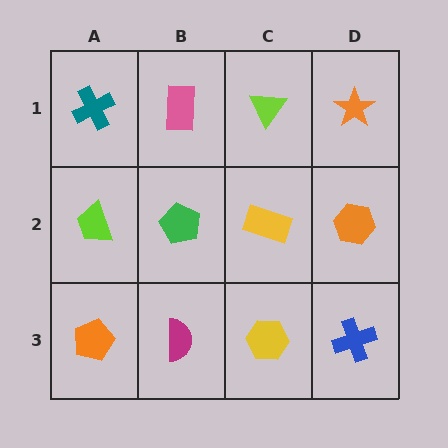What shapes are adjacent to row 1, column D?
An orange hexagon (row 2, column D), a lime triangle (row 1, column C).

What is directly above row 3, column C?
A yellow rectangle.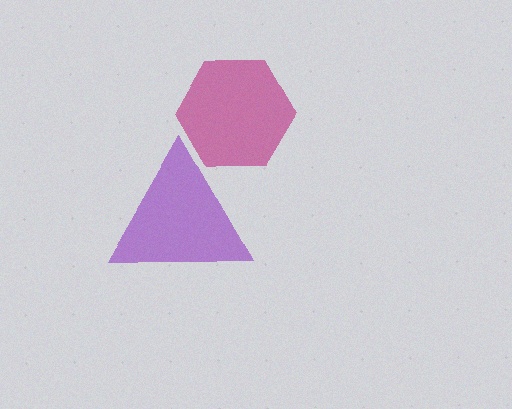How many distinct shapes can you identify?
There are 2 distinct shapes: a purple triangle, a magenta hexagon.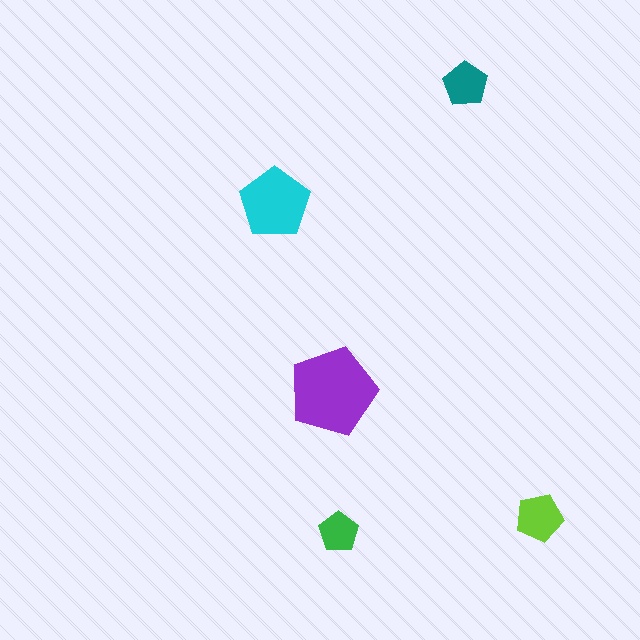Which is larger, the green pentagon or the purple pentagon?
The purple one.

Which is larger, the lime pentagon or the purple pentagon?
The purple one.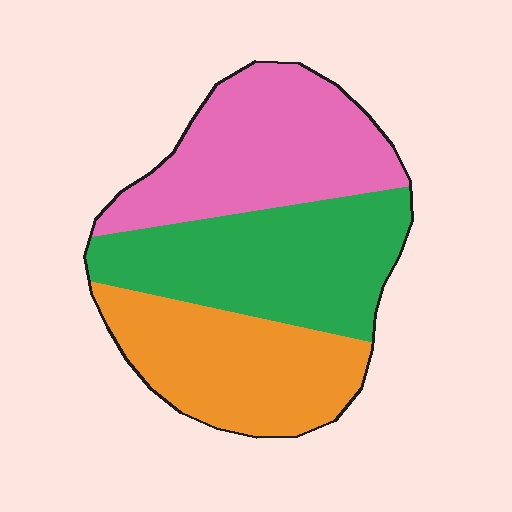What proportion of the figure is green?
Green covers around 35% of the figure.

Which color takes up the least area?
Orange, at roughly 30%.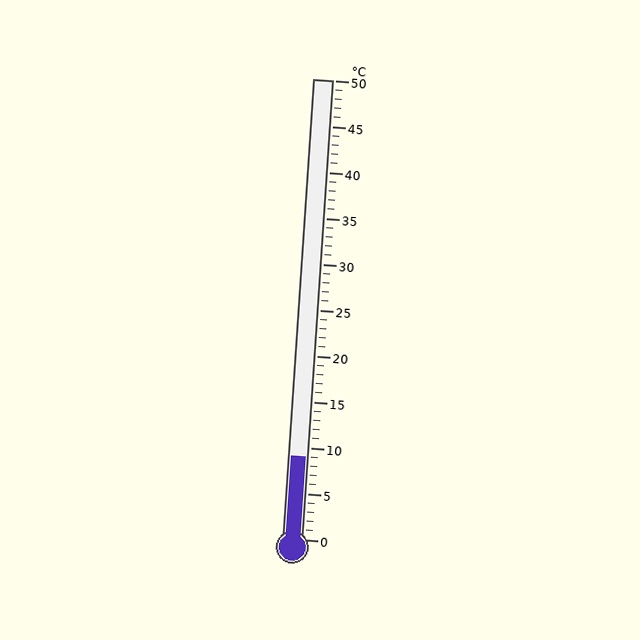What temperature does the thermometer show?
The thermometer shows approximately 9°C.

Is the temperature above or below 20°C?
The temperature is below 20°C.